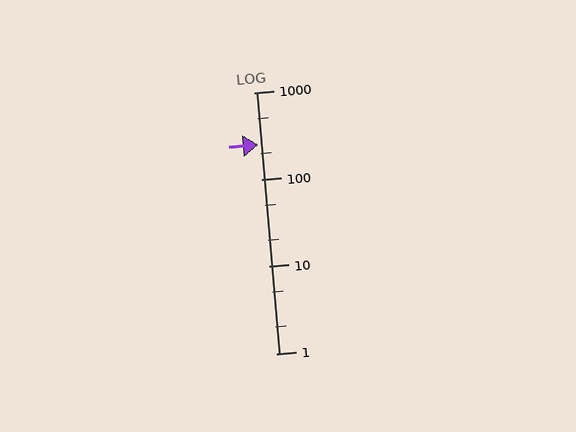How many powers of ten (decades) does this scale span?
The scale spans 3 decades, from 1 to 1000.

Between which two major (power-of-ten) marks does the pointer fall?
The pointer is between 100 and 1000.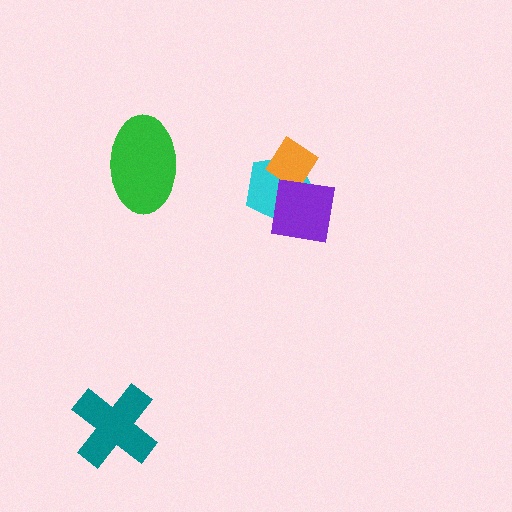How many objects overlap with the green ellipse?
0 objects overlap with the green ellipse.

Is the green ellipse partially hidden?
No, no other shape covers it.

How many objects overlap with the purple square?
2 objects overlap with the purple square.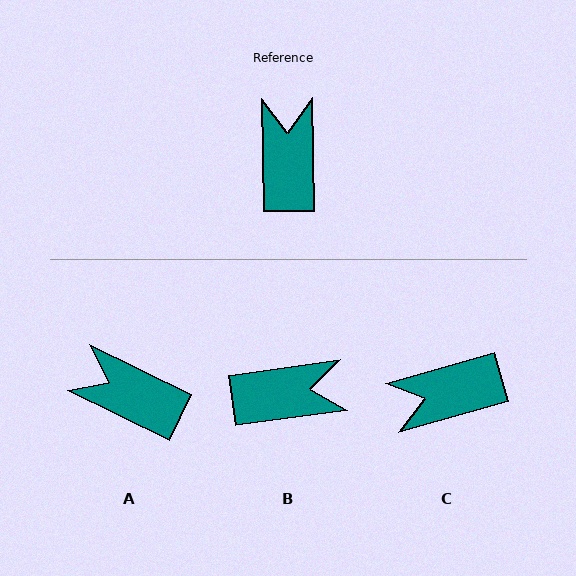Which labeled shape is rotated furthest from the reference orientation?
C, about 105 degrees away.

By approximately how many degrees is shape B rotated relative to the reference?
Approximately 83 degrees clockwise.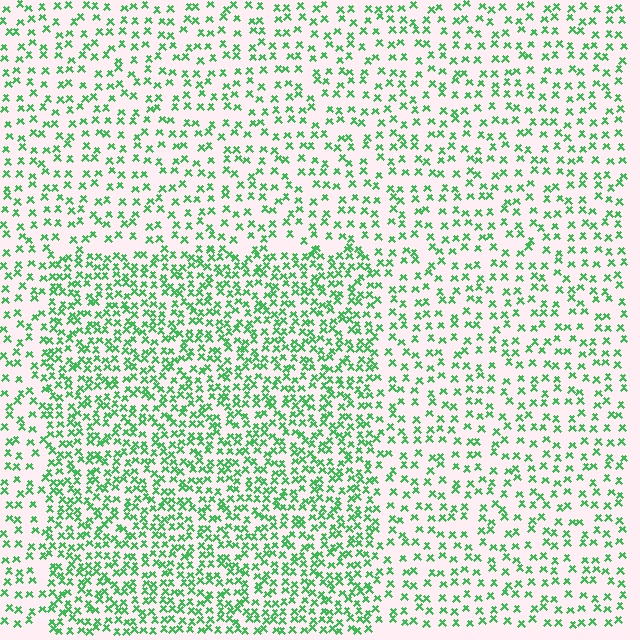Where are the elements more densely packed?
The elements are more densely packed inside the rectangle boundary.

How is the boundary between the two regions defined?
The boundary is defined by a change in element density (approximately 1.9x ratio). All elements are the same color, size, and shape.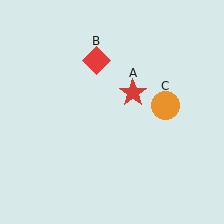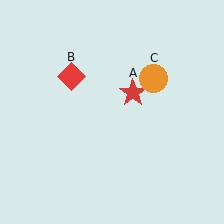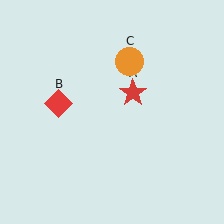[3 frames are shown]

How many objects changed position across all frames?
2 objects changed position: red diamond (object B), orange circle (object C).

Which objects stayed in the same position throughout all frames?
Red star (object A) remained stationary.